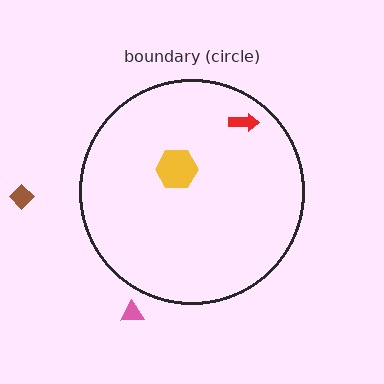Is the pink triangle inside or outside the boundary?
Outside.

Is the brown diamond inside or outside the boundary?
Outside.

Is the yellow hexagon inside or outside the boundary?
Inside.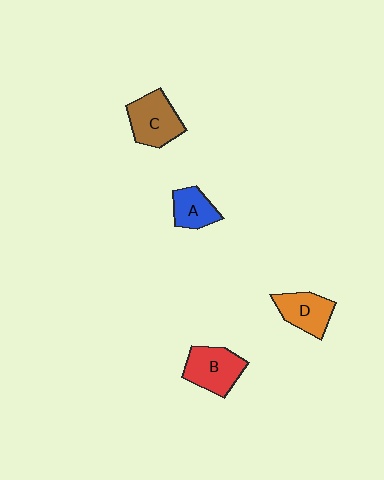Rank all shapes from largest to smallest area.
From largest to smallest: C (brown), B (red), D (orange), A (blue).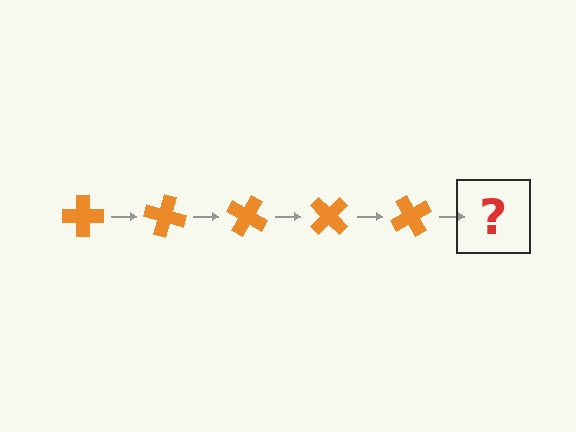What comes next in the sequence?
The next element should be an orange cross rotated 75 degrees.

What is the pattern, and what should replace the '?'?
The pattern is that the cross rotates 15 degrees each step. The '?' should be an orange cross rotated 75 degrees.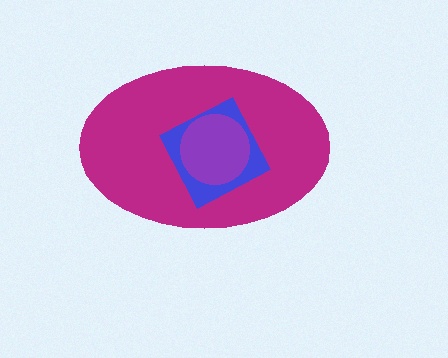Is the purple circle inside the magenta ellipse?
Yes.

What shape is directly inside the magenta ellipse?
The blue diamond.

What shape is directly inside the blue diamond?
The purple circle.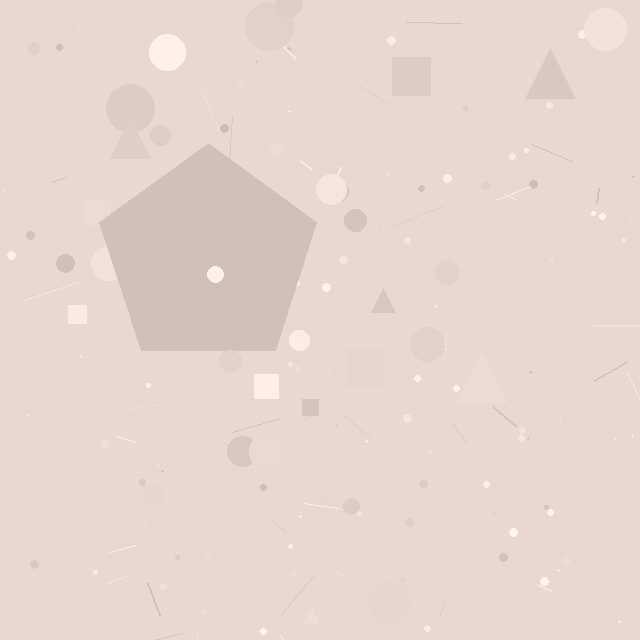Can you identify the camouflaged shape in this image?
The camouflaged shape is a pentagon.